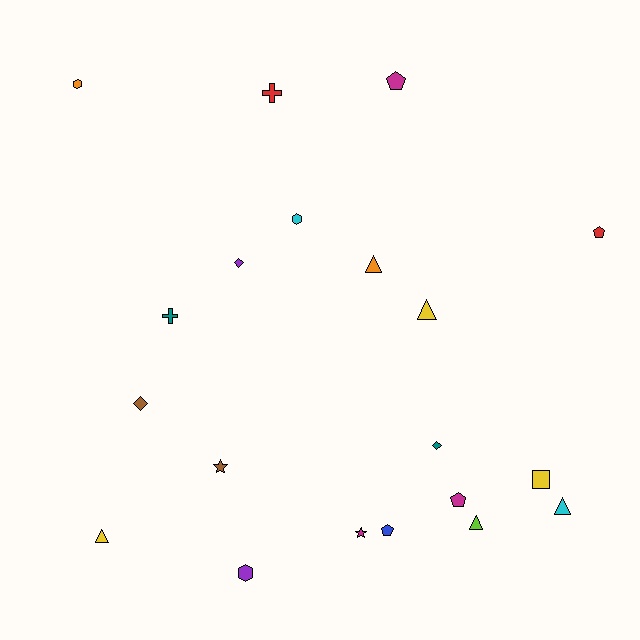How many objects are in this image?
There are 20 objects.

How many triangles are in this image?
There are 5 triangles.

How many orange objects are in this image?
There are 2 orange objects.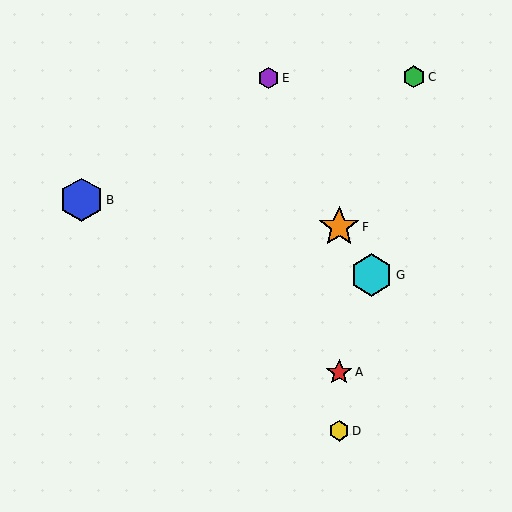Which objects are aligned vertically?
Objects A, D, F are aligned vertically.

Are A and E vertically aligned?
No, A is at x≈339 and E is at x≈269.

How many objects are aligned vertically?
3 objects (A, D, F) are aligned vertically.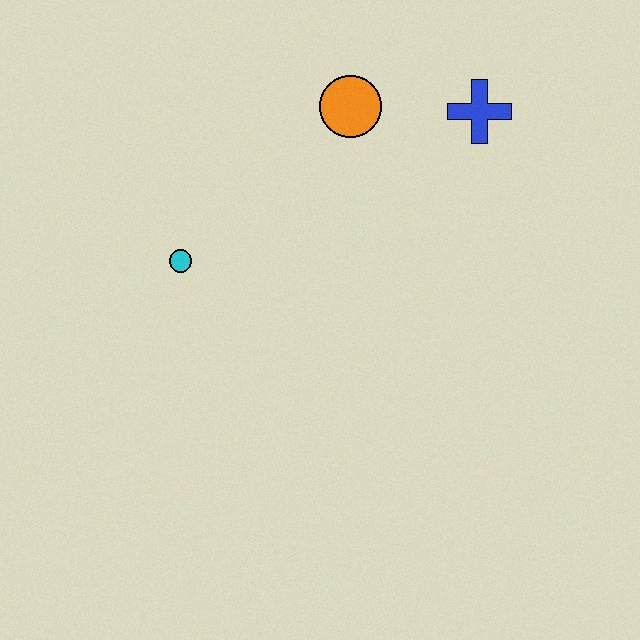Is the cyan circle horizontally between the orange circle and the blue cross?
No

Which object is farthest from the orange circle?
The cyan circle is farthest from the orange circle.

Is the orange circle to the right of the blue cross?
No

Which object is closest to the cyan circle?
The orange circle is closest to the cyan circle.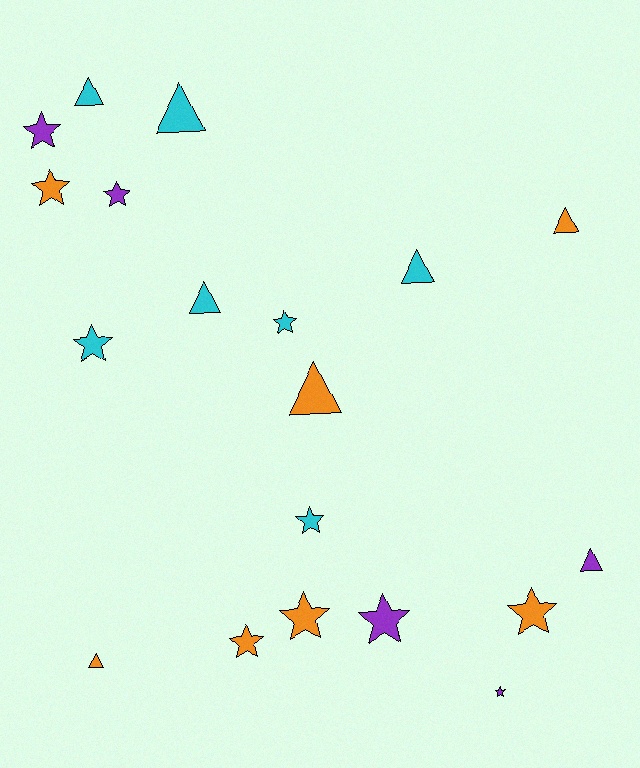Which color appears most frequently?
Orange, with 7 objects.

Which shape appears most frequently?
Star, with 11 objects.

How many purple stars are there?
There are 4 purple stars.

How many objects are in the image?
There are 19 objects.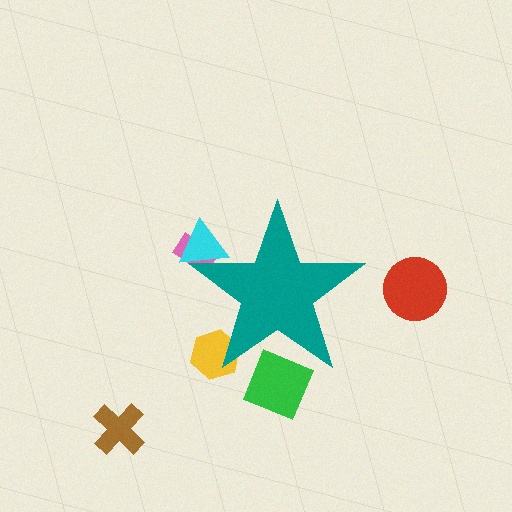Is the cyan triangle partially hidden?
Yes, the cyan triangle is partially hidden behind the teal star.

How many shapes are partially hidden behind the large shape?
4 shapes are partially hidden.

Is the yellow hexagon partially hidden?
Yes, the yellow hexagon is partially hidden behind the teal star.